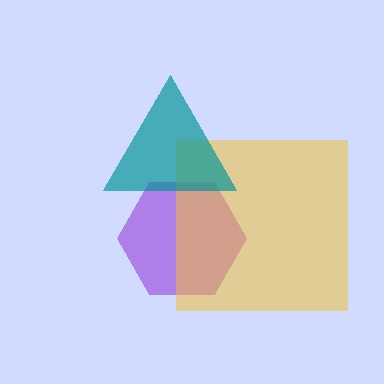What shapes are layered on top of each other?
The layered shapes are: a purple hexagon, a yellow square, a teal triangle.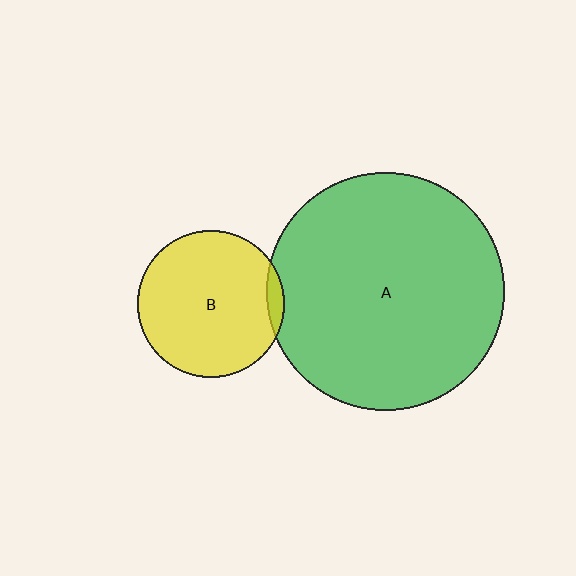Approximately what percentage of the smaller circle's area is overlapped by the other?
Approximately 5%.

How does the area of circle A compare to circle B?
Approximately 2.6 times.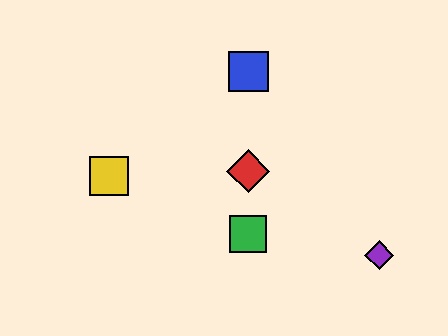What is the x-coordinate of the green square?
The green square is at x≈248.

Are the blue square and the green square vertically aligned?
Yes, both are at x≈248.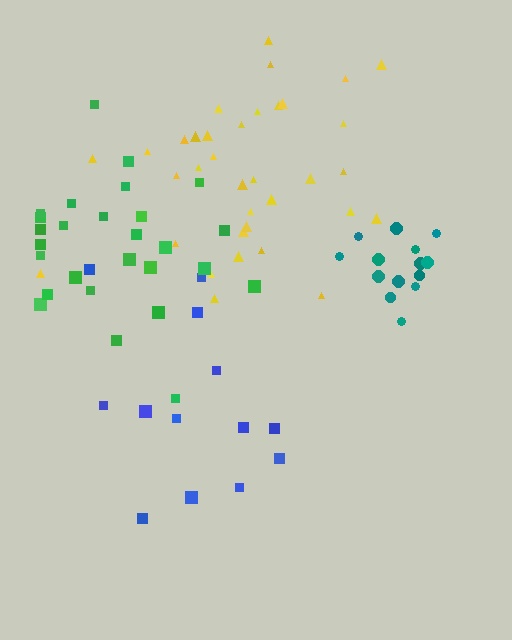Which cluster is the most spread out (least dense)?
Blue.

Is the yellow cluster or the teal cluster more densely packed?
Teal.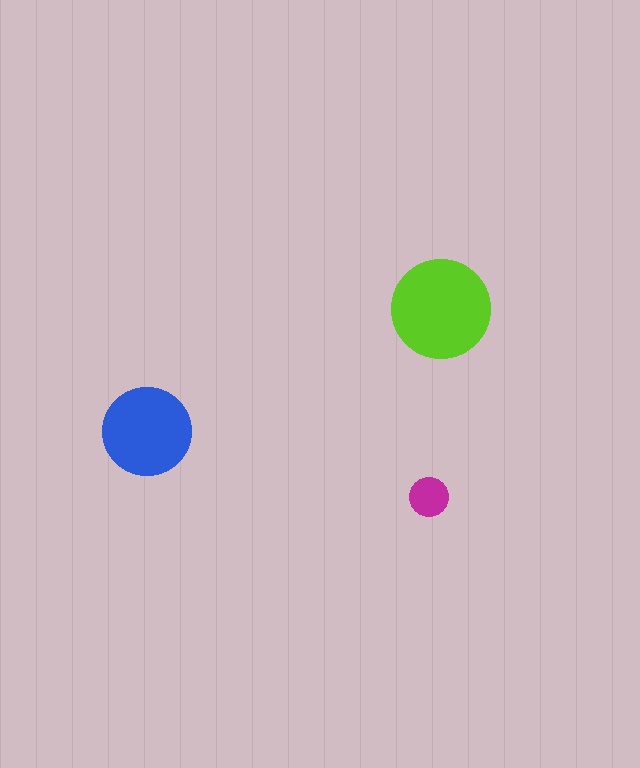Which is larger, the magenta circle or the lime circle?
The lime one.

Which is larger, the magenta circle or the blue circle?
The blue one.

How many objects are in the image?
There are 3 objects in the image.